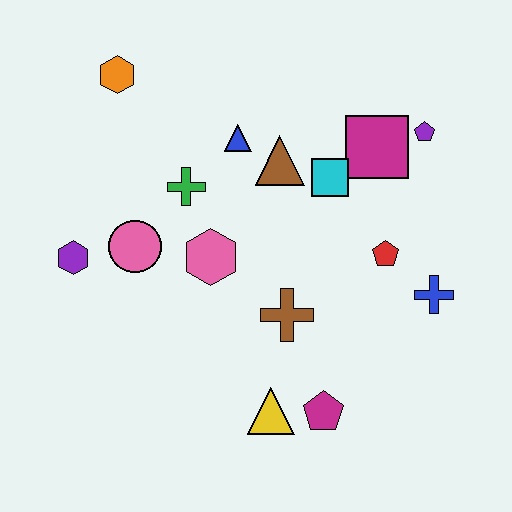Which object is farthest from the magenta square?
The purple hexagon is farthest from the magenta square.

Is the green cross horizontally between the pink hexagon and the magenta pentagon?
No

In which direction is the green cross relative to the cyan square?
The green cross is to the left of the cyan square.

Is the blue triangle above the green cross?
Yes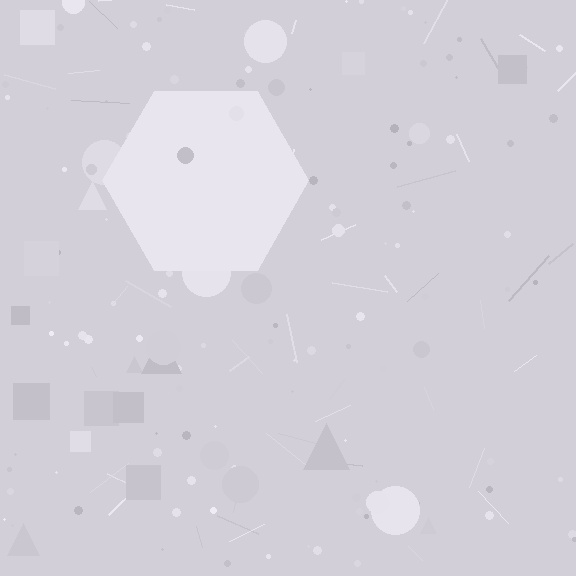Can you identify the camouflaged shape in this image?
The camouflaged shape is a hexagon.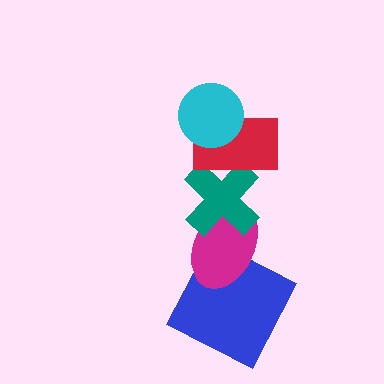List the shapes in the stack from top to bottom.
From top to bottom: the cyan circle, the red rectangle, the teal cross, the magenta ellipse, the blue square.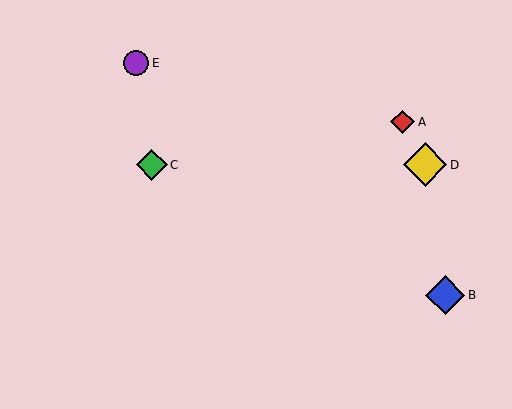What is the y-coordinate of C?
Object C is at y≈165.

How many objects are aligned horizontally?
2 objects (C, D) are aligned horizontally.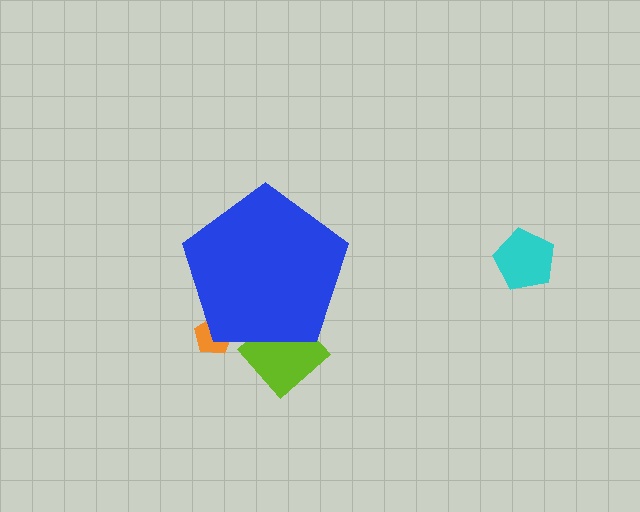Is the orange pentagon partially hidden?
Yes, the orange pentagon is partially hidden behind the blue pentagon.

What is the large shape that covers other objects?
A blue pentagon.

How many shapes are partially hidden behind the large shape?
2 shapes are partially hidden.